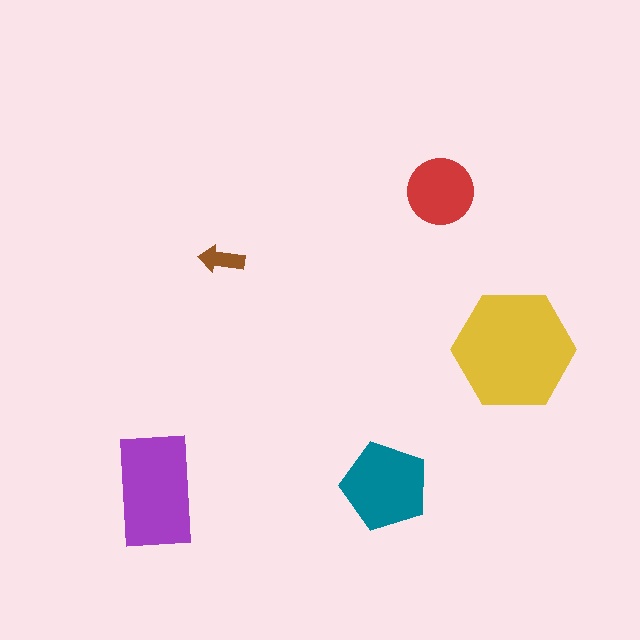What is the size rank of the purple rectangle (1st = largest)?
2nd.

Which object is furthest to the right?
The yellow hexagon is rightmost.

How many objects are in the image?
There are 5 objects in the image.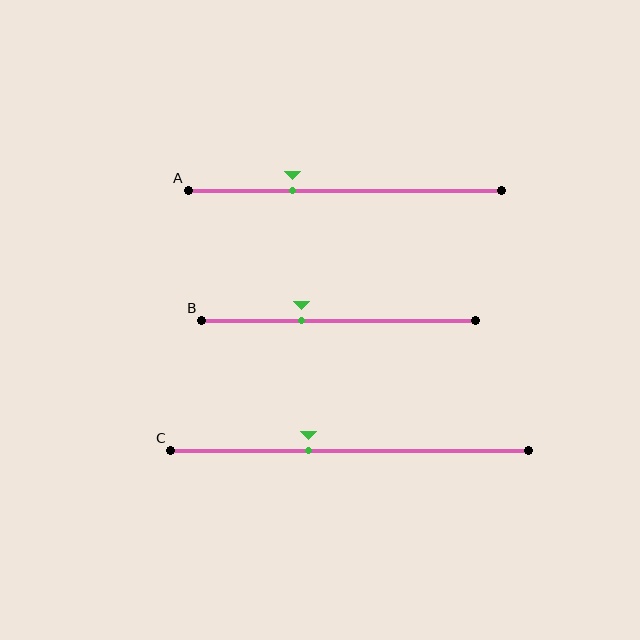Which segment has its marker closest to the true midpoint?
Segment C has its marker closest to the true midpoint.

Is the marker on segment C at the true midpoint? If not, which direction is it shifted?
No, the marker on segment C is shifted to the left by about 11% of the segment length.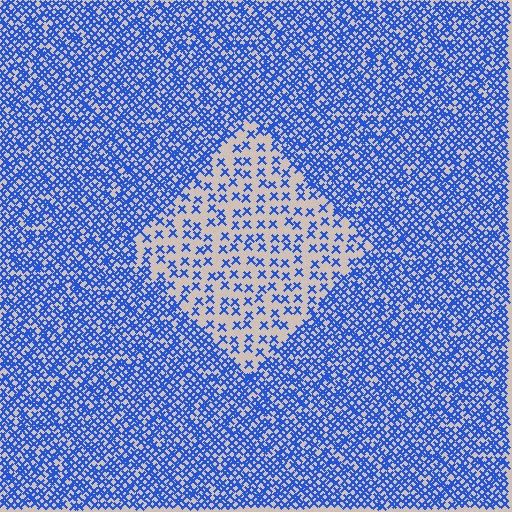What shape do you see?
I see a diamond.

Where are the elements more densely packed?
The elements are more densely packed outside the diamond boundary.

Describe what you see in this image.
The image contains small blue elements arranged at two different densities. A diamond-shaped region is visible where the elements are less densely packed than the surrounding area.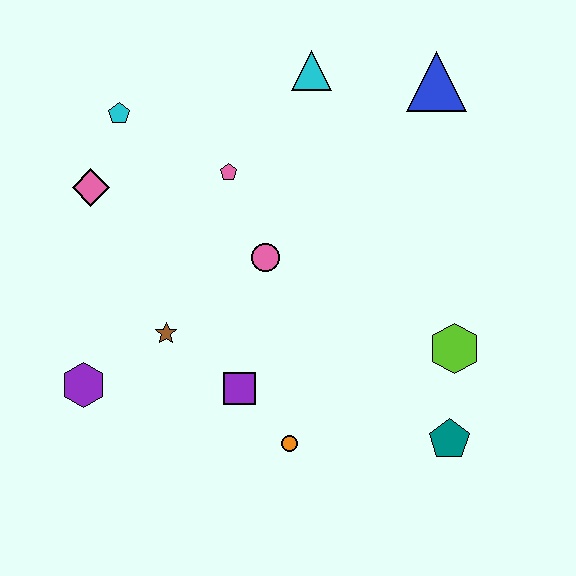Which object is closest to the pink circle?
The pink pentagon is closest to the pink circle.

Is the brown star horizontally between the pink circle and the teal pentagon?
No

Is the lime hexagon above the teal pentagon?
Yes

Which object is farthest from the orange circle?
The blue triangle is farthest from the orange circle.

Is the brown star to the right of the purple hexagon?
Yes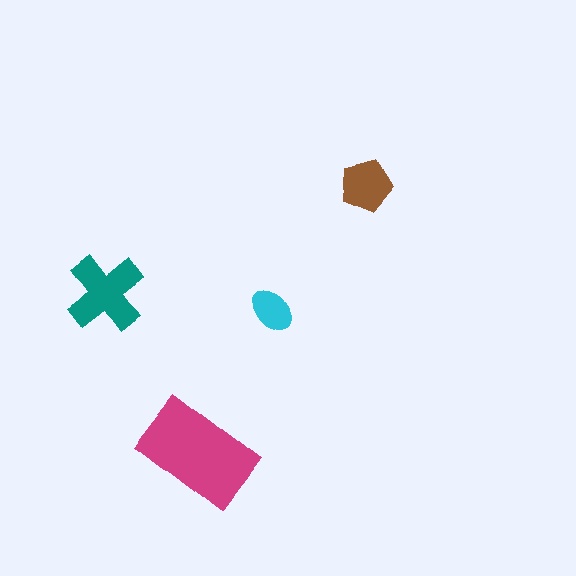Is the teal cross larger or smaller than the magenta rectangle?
Smaller.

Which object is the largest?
The magenta rectangle.